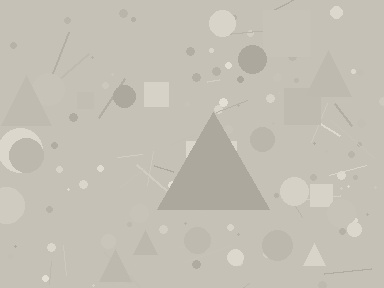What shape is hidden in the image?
A triangle is hidden in the image.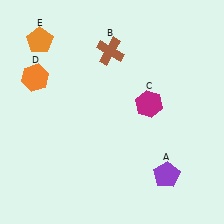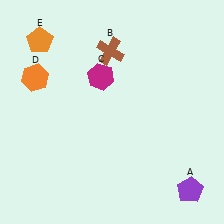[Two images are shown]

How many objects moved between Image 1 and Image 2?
2 objects moved between the two images.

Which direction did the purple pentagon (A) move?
The purple pentagon (A) moved right.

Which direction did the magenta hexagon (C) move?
The magenta hexagon (C) moved left.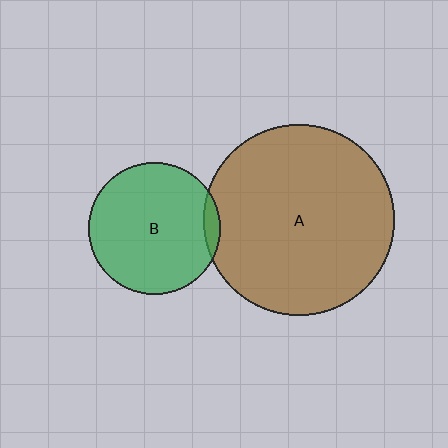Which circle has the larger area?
Circle A (brown).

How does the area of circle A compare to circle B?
Approximately 2.1 times.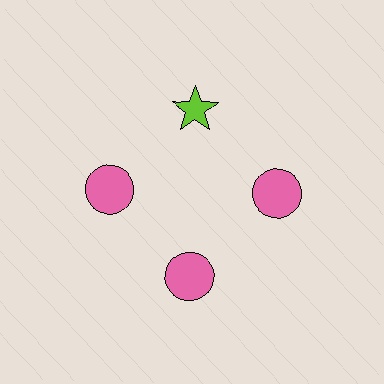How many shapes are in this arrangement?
There are 4 shapes arranged in a ring pattern.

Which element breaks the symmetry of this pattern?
The lime star at roughly the 12 o'clock position breaks the symmetry. All other shapes are pink circles.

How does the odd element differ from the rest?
It differs in both color (lime instead of pink) and shape (star instead of circle).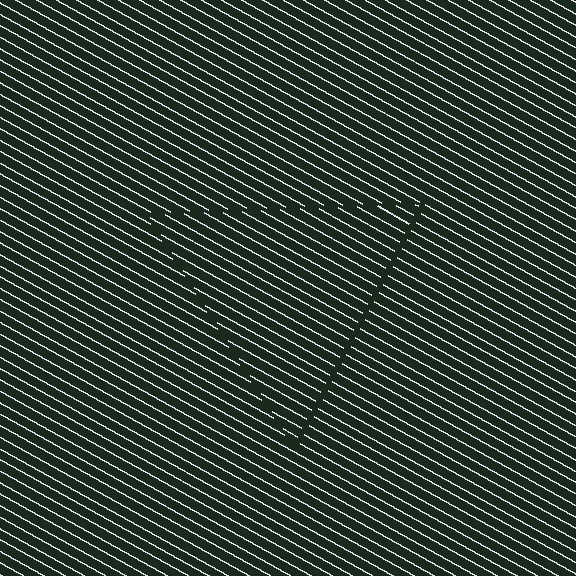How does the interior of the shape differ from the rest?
The interior of the shape contains the same grating, shifted by half a period — the contour is defined by the phase discontinuity where line-ends from the inner and outer gratings abut.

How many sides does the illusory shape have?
3 sides — the line-ends trace a triangle.